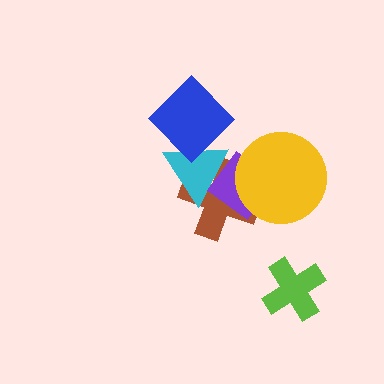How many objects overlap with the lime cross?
0 objects overlap with the lime cross.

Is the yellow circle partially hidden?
No, no other shape covers it.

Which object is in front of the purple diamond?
The yellow circle is in front of the purple diamond.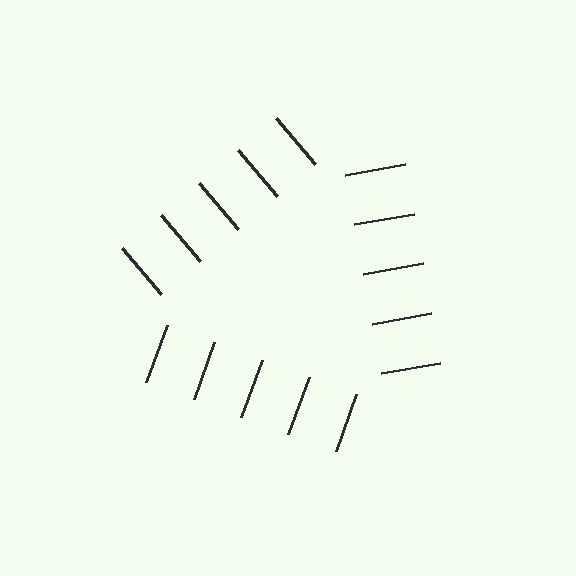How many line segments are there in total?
15 — 5 along each of the 3 edges.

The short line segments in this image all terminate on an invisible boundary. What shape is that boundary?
An illusory triangle — the line segments terminate on its edges but no continuous stroke is drawn.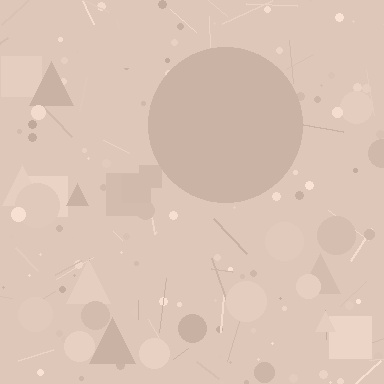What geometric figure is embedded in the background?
A circle is embedded in the background.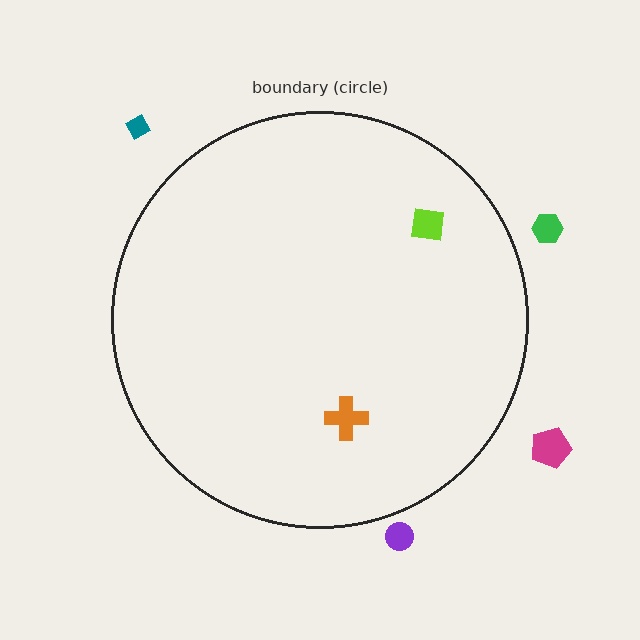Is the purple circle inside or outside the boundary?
Outside.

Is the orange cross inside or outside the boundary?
Inside.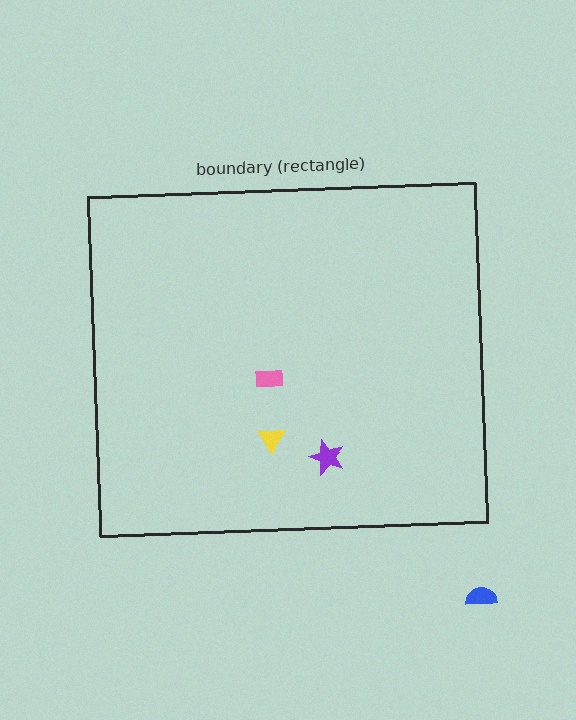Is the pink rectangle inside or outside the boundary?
Inside.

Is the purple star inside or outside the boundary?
Inside.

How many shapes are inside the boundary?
3 inside, 1 outside.